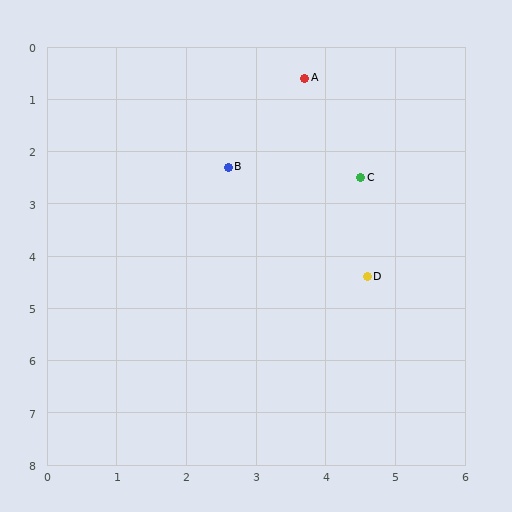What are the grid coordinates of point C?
Point C is at approximately (4.5, 2.5).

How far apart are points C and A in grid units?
Points C and A are about 2.1 grid units apart.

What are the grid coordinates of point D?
Point D is at approximately (4.6, 4.4).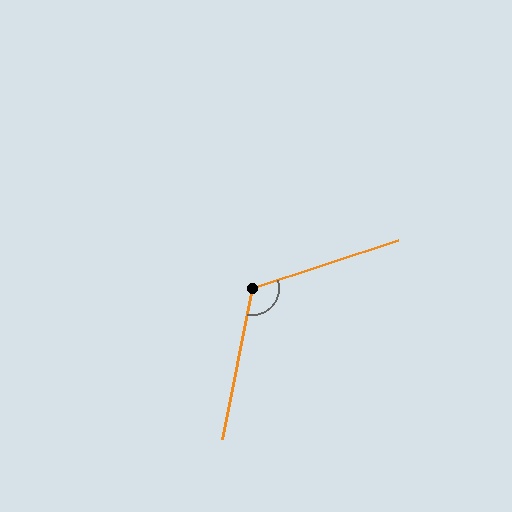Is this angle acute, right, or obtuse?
It is obtuse.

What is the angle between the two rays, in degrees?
Approximately 119 degrees.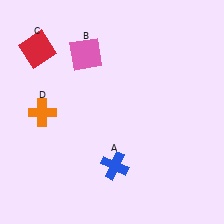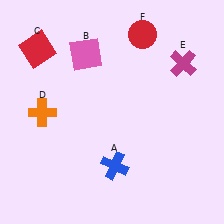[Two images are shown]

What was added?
A magenta cross (E), a red circle (F) were added in Image 2.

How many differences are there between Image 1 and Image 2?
There are 2 differences between the two images.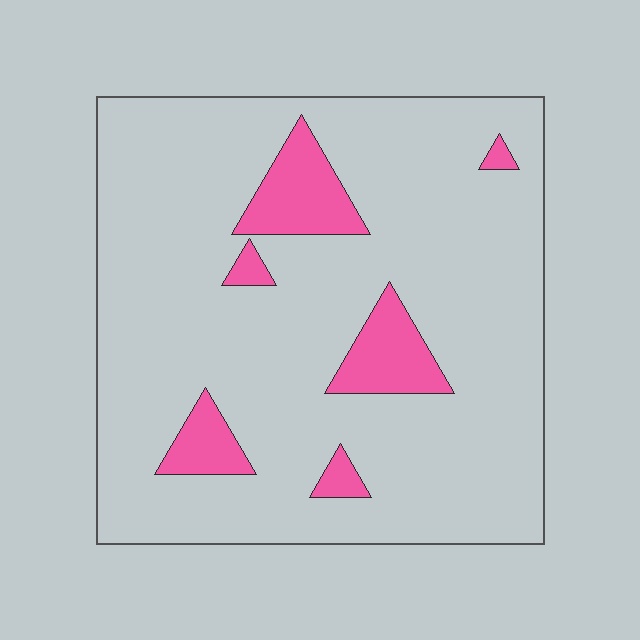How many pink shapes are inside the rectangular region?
6.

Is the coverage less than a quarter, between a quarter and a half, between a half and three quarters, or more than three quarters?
Less than a quarter.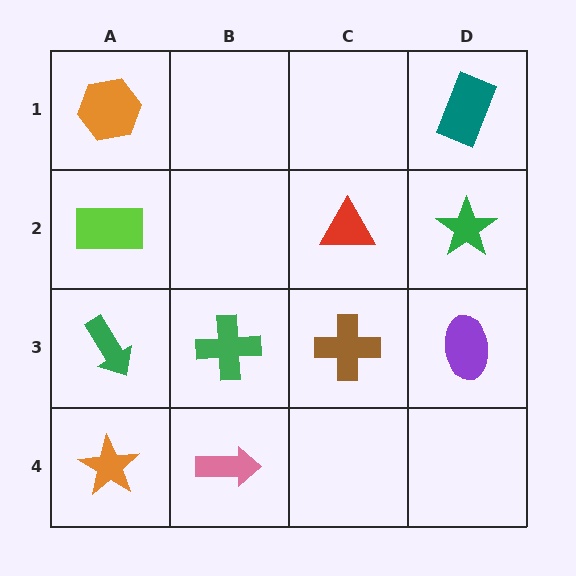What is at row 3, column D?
A purple ellipse.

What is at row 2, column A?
A lime rectangle.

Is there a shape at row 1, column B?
No, that cell is empty.